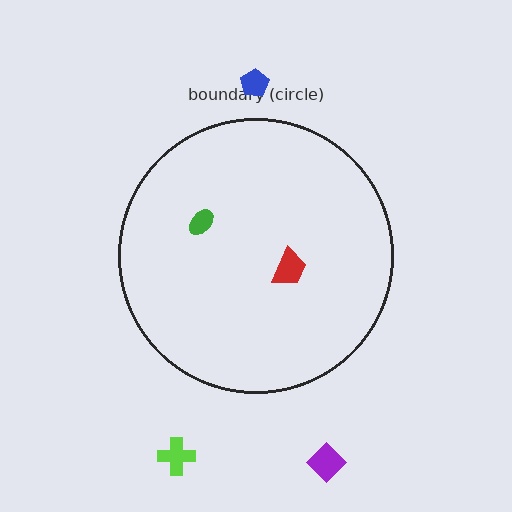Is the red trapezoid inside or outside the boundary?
Inside.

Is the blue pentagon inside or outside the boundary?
Outside.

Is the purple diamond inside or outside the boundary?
Outside.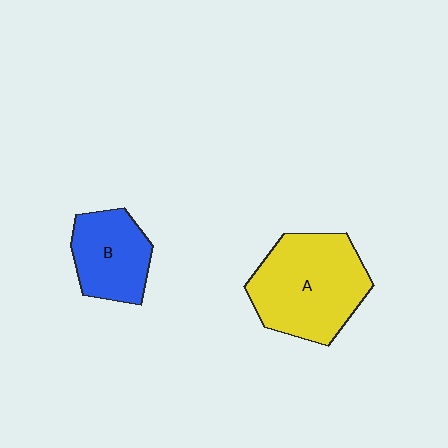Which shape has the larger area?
Shape A (yellow).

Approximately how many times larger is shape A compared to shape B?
Approximately 1.7 times.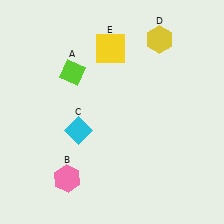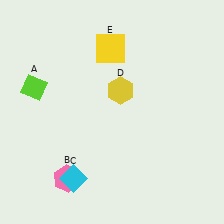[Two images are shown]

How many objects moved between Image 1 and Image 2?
3 objects moved between the two images.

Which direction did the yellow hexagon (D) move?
The yellow hexagon (D) moved down.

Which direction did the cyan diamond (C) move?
The cyan diamond (C) moved down.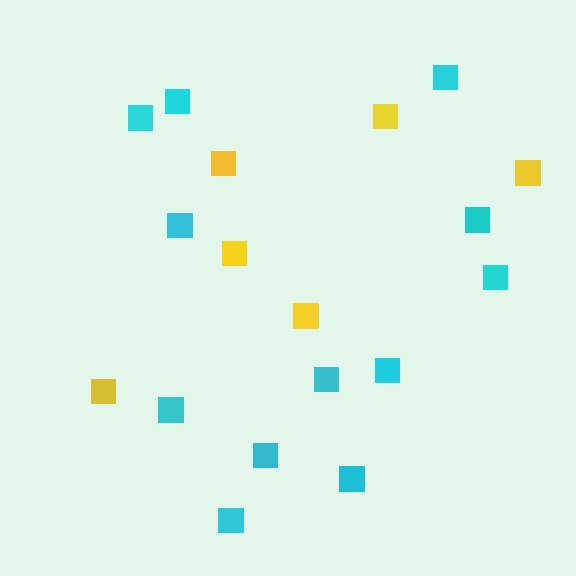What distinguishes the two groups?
There are 2 groups: one group of yellow squares (6) and one group of cyan squares (12).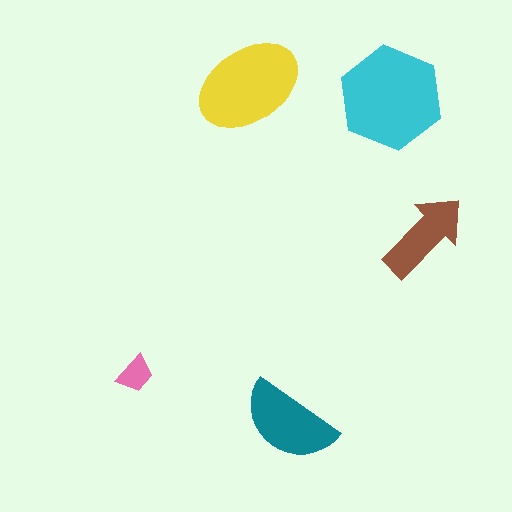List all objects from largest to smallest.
The cyan hexagon, the yellow ellipse, the teal semicircle, the brown arrow, the pink trapezoid.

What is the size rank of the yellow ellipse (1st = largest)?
2nd.